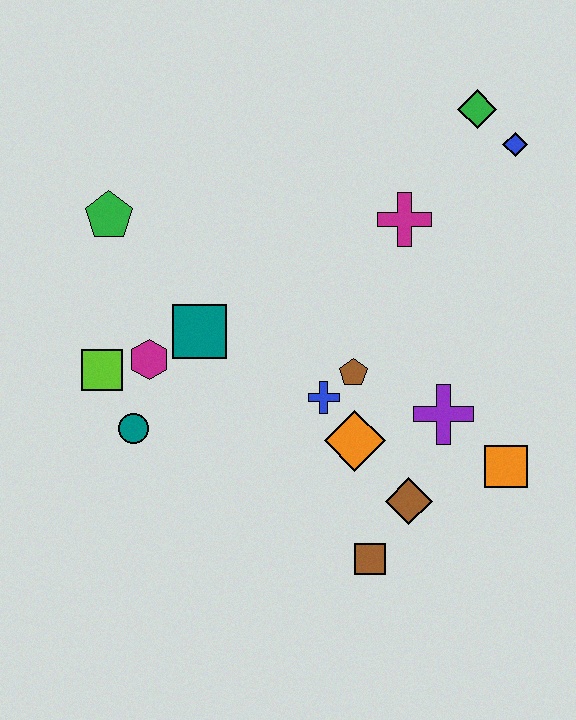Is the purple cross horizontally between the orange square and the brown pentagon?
Yes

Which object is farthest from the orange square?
The green pentagon is farthest from the orange square.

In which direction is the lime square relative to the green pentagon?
The lime square is below the green pentagon.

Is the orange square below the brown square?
No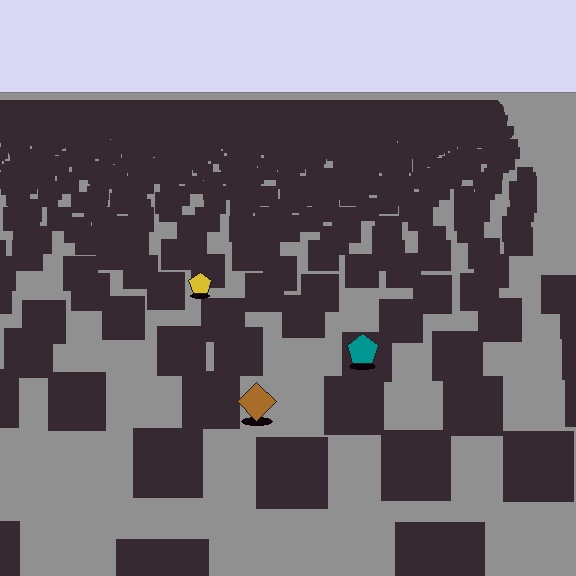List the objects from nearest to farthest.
From nearest to farthest: the brown diamond, the teal pentagon, the yellow pentagon.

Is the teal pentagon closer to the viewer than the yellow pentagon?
Yes. The teal pentagon is closer — you can tell from the texture gradient: the ground texture is coarser near it.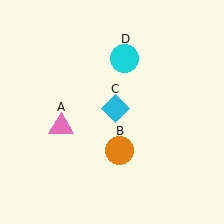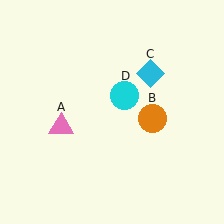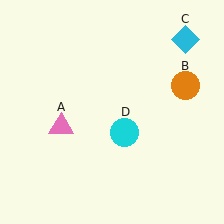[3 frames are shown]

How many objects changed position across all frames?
3 objects changed position: orange circle (object B), cyan diamond (object C), cyan circle (object D).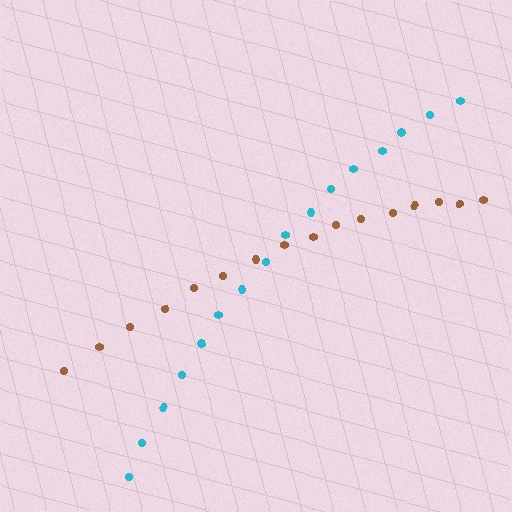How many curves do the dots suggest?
There are 2 distinct paths.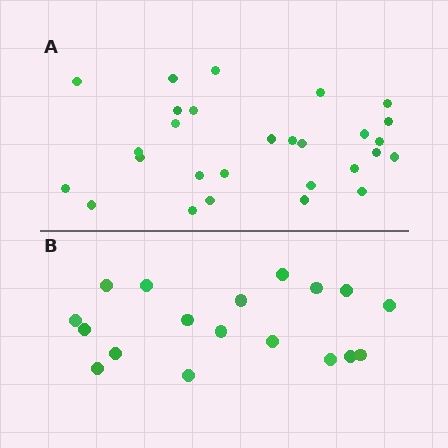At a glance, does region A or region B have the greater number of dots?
Region A (the top region) has more dots.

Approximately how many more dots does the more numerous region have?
Region A has roughly 10 or so more dots than region B.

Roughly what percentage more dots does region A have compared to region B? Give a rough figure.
About 55% more.